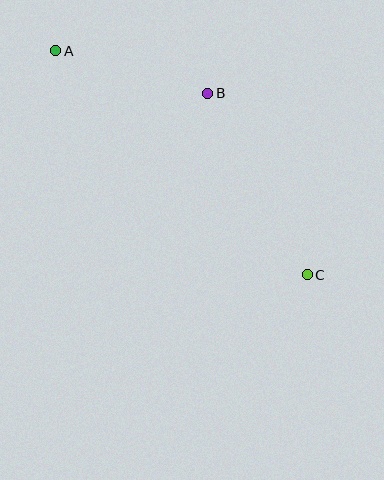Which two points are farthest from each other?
Points A and C are farthest from each other.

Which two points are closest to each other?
Points A and B are closest to each other.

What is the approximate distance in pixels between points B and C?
The distance between B and C is approximately 207 pixels.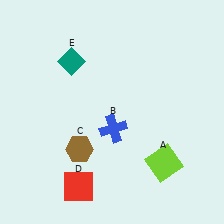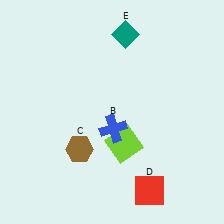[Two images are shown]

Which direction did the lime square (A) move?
The lime square (A) moved left.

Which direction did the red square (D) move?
The red square (D) moved right.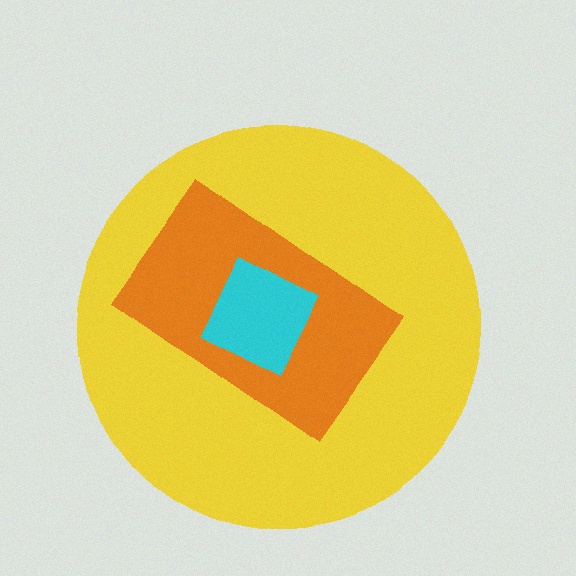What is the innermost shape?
The cyan diamond.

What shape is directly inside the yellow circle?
The orange rectangle.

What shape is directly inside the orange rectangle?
The cyan diamond.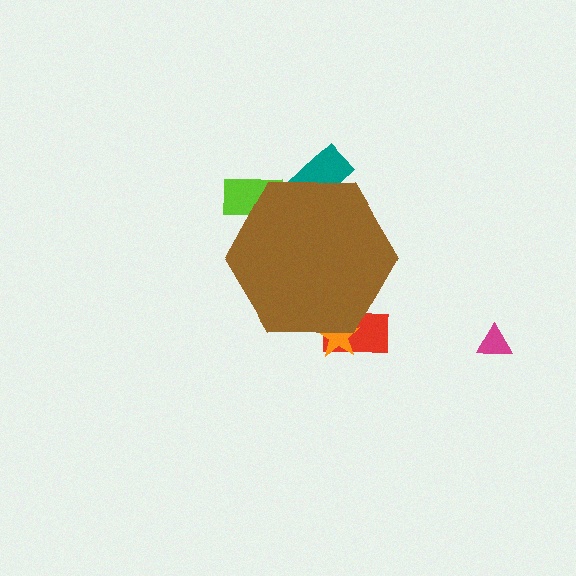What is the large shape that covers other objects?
A brown hexagon.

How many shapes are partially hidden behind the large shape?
4 shapes are partially hidden.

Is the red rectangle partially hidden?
Yes, the red rectangle is partially hidden behind the brown hexagon.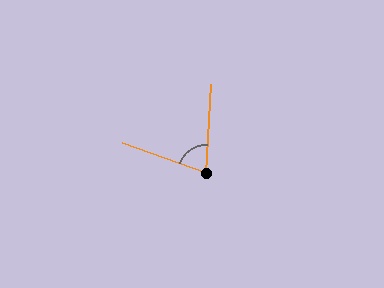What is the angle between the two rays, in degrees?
Approximately 74 degrees.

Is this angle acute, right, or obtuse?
It is acute.